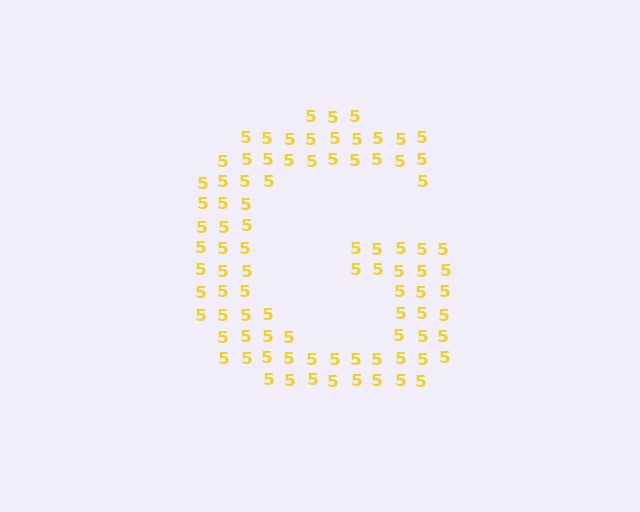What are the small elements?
The small elements are digit 5's.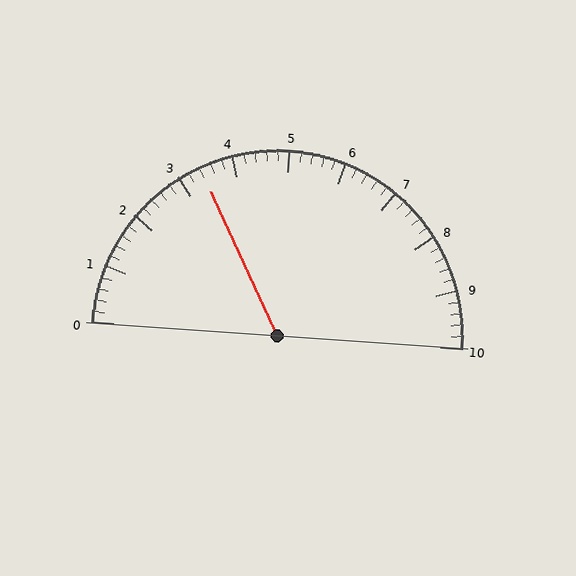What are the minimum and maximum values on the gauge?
The gauge ranges from 0 to 10.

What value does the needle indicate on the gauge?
The needle indicates approximately 3.4.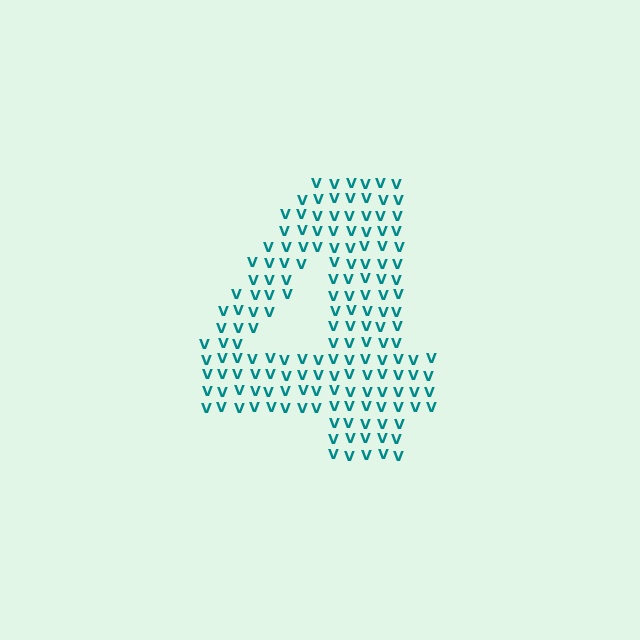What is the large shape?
The large shape is the digit 4.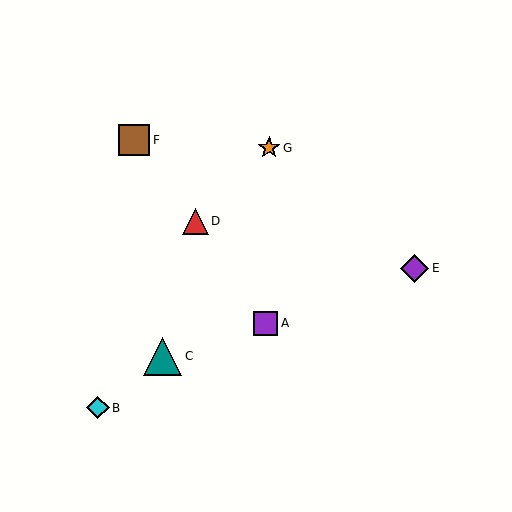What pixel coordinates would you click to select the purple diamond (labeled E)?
Click at (414, 268) to select the purple diamond E.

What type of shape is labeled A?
Shape A is a purple square.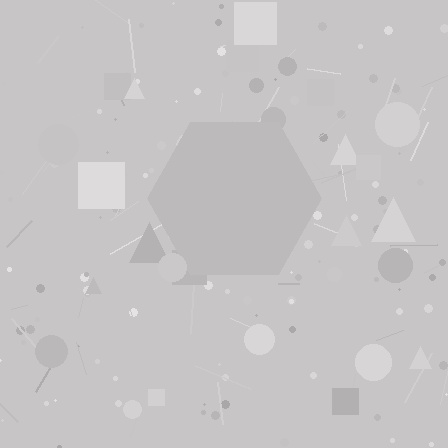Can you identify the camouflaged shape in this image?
The camouflaged shape is a hexagon.